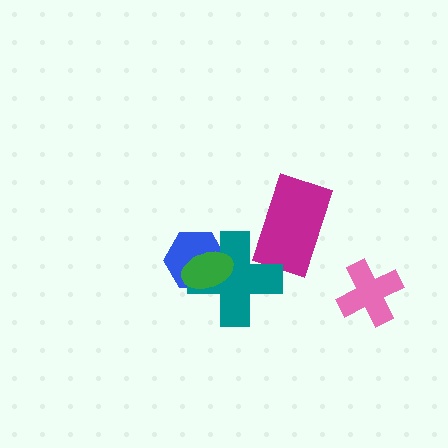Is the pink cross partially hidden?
No, no other shape covers it.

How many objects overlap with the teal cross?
3 objects overlap with the teal cross.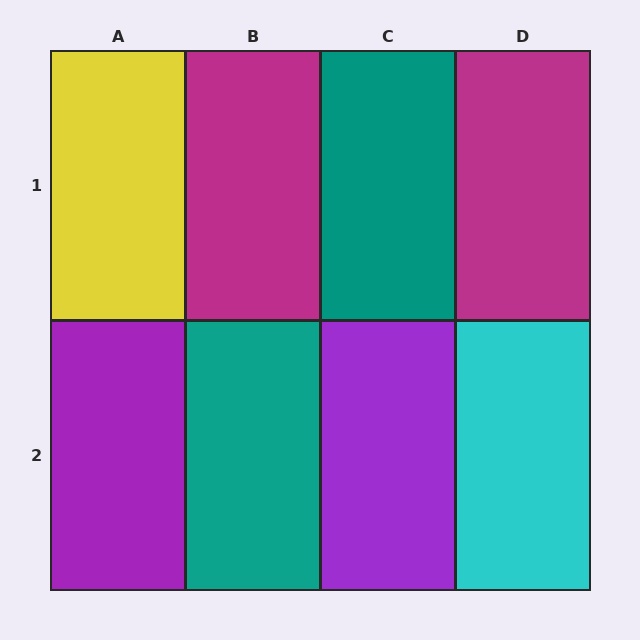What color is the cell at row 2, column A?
Purple.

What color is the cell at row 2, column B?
Teal.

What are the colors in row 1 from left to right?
Yellow, magenta, teal, magenta.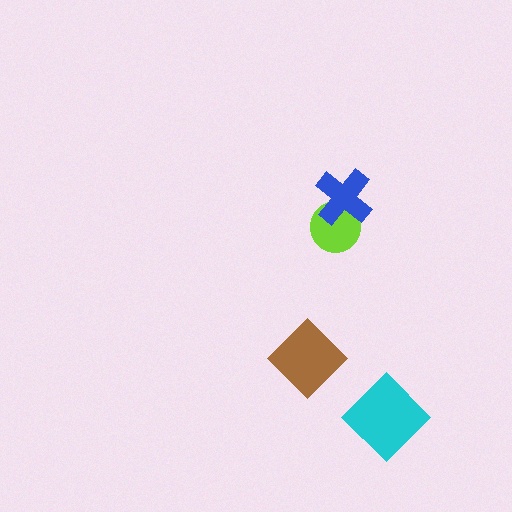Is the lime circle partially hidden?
Yes, it is partially covered by another shape.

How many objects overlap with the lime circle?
1 object overlaps with the lime circle.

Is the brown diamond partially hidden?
No, no other shape covers it.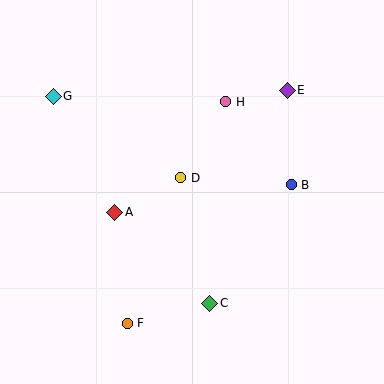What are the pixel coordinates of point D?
Point D is at (181, 178).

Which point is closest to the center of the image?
Point D at (181, 178) is closest to the center.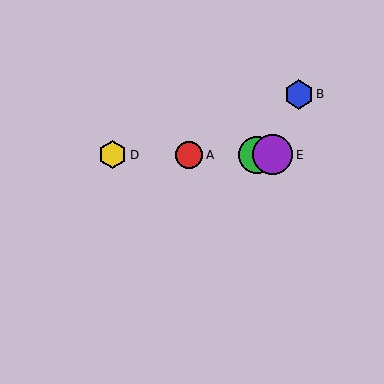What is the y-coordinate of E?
Object E is at y≈155.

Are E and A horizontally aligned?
Yes, both are at y≈155.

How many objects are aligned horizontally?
4 objects (A, C, D, E) are aligned horizontally.